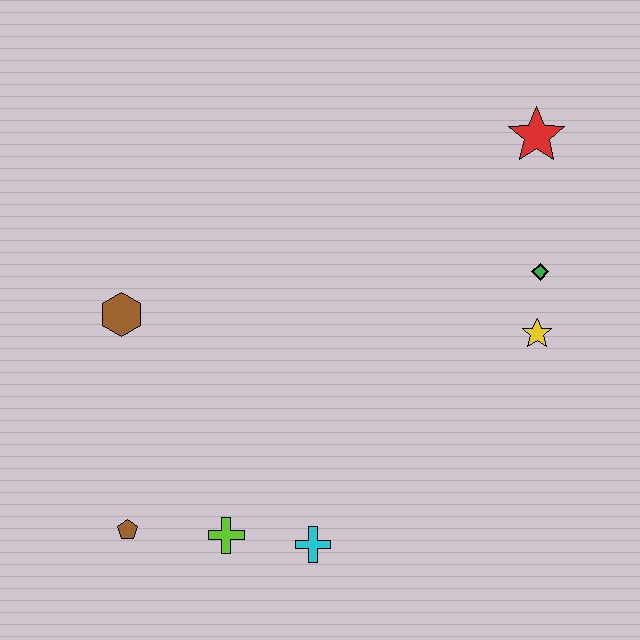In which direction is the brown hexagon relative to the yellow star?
The brown hexagon is to the left of the yellow star.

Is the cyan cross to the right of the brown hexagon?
Yes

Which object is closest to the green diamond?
The yellow star is closest to the green diamond.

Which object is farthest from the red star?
The brown pentagon is farthest from the red star.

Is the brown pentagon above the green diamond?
No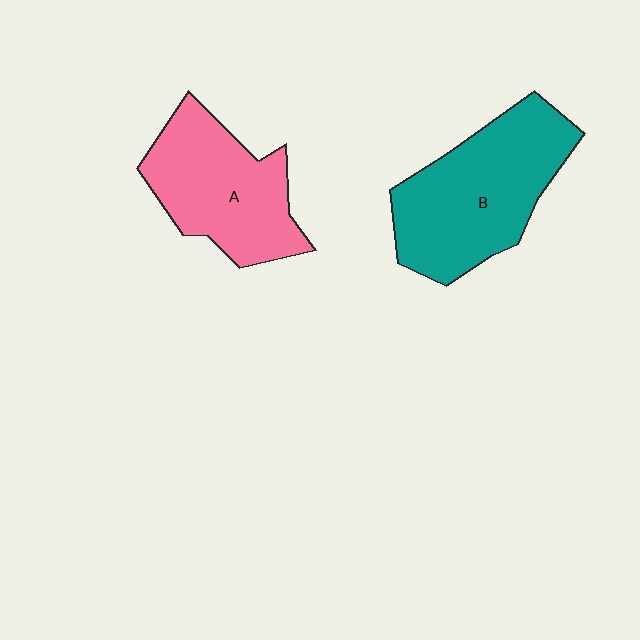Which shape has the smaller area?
Shape A (pink).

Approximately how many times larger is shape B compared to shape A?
Approximately 1.2 times.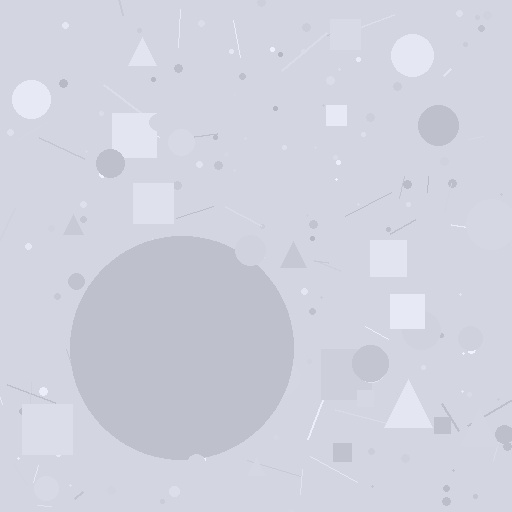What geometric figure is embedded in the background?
A circle is embedded in the background.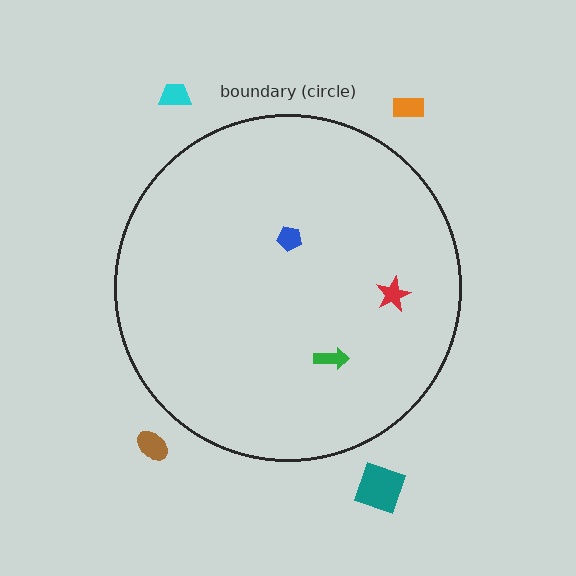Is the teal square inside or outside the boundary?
Outside.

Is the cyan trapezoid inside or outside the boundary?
Outside.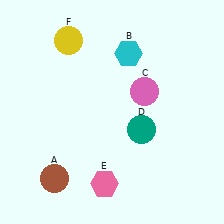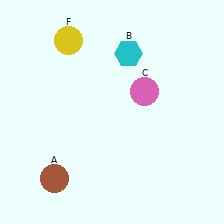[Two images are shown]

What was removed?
The pink hexagon (E), the teal circle (D) were removed in Image 2.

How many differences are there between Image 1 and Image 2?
There are 2 differences between the two images.